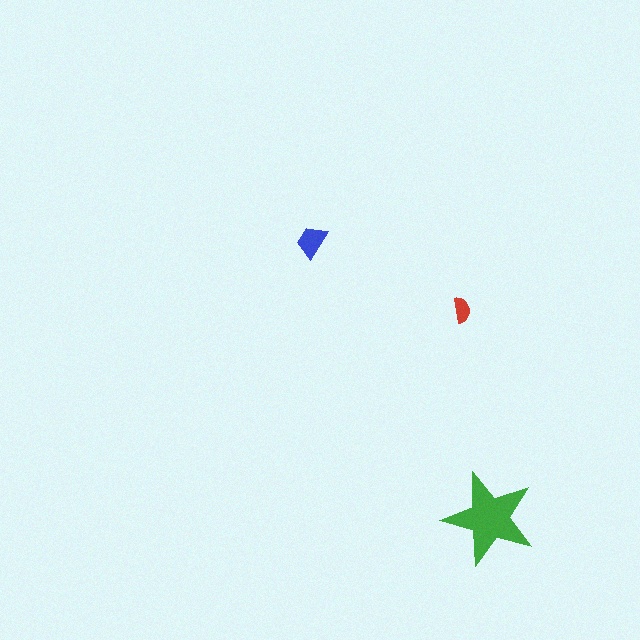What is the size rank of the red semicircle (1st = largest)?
3rd.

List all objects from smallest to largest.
The red semicircle, the blue trapezoid, the green star.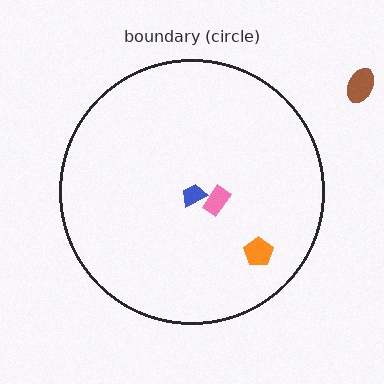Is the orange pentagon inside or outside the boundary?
Inside.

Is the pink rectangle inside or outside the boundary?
Inside.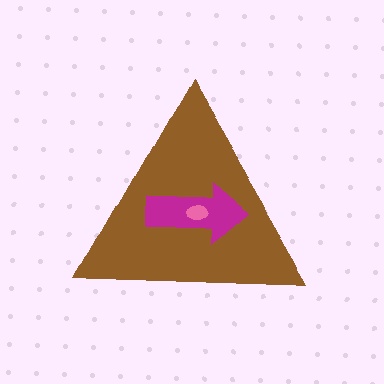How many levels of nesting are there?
3.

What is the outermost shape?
The brown triangle.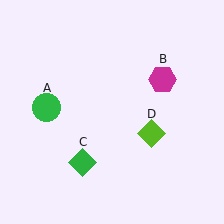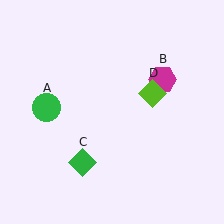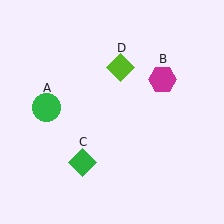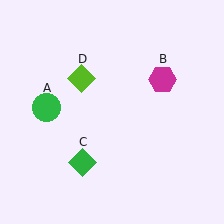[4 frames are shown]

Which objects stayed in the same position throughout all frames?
Green circle (object A) and magenta hexagon (object B) and green diamond (object C) remained stationary.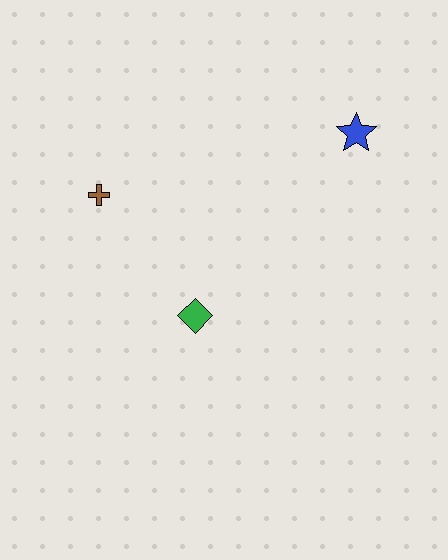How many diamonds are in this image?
There is 1 diamond.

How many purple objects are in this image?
There are no purple objects.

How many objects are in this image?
There are 3 objects.